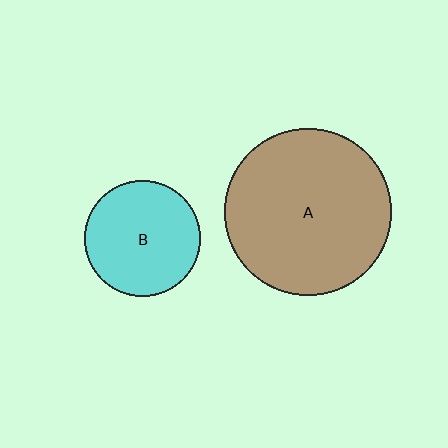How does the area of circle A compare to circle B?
Approximately 2.1 times.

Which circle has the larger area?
Circle A (brown).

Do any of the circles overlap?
No, none of the circles overlap.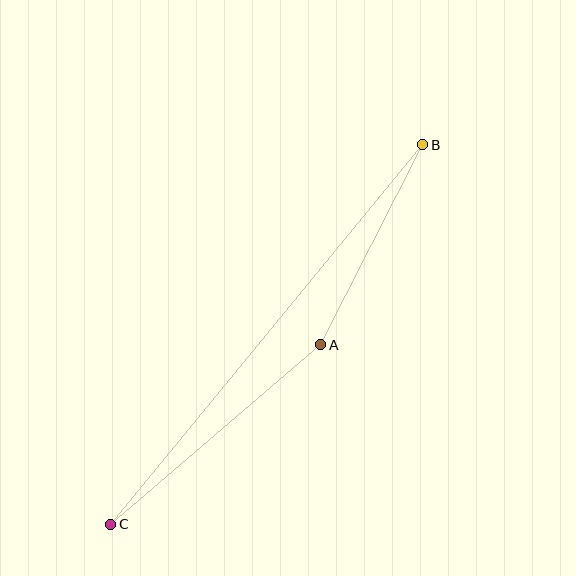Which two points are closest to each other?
Points A and B are closest to each other.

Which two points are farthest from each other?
Points B and C are farthest from each other.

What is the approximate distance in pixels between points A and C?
The distance between A and C is approximately 276 pixels.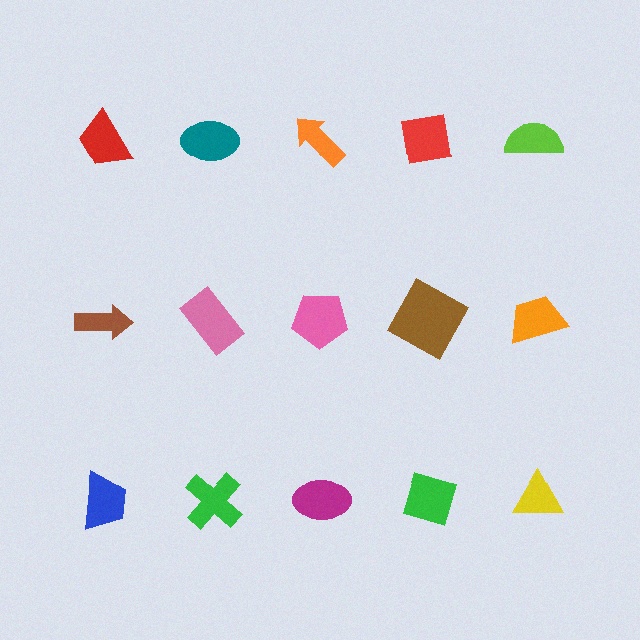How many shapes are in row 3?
5 shapes.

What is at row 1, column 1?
A red trapezoid.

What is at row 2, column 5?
An orange trapezoid.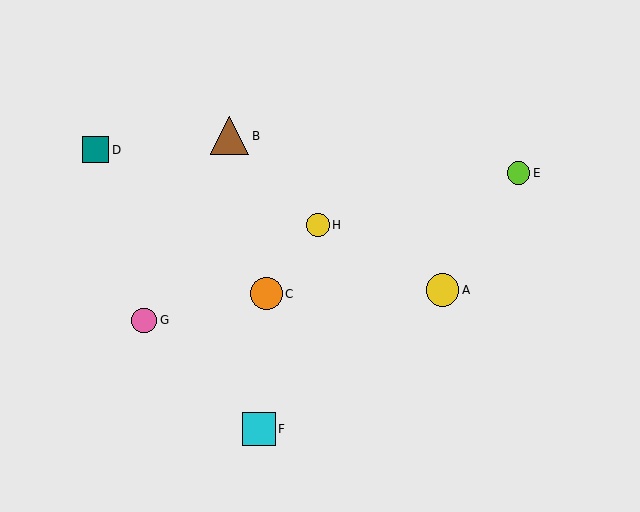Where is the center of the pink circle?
The center of the pink circle is at (144, 320).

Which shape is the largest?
The brown triangle (labeled B) is the largest.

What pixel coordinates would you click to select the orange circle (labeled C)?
Click at (266, 294) to select the orange circle C.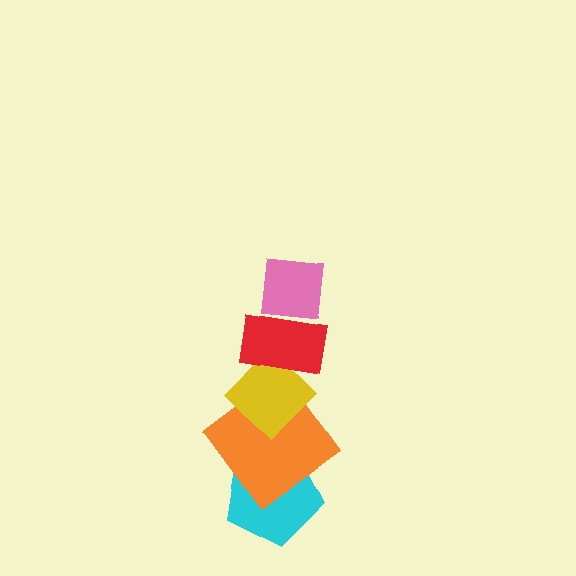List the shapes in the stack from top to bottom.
From top to bottom: the pink square, the red rectangle, the yellow diamond, the orange diamond, the cyan pentagon.